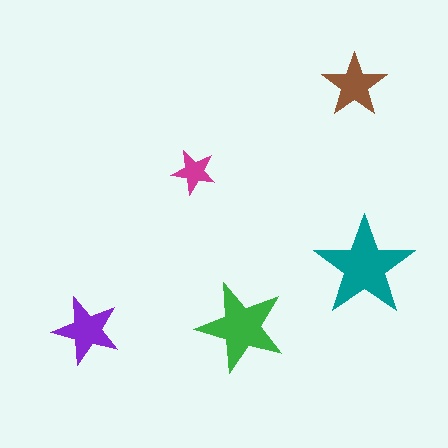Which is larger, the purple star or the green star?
The green one.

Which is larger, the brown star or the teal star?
The teal one.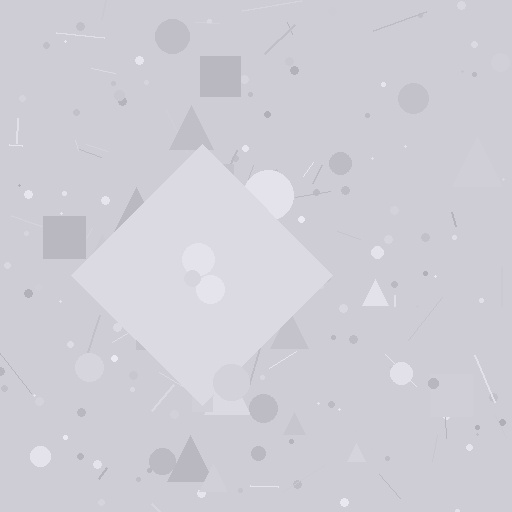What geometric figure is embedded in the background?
A diamond is embedded in the background.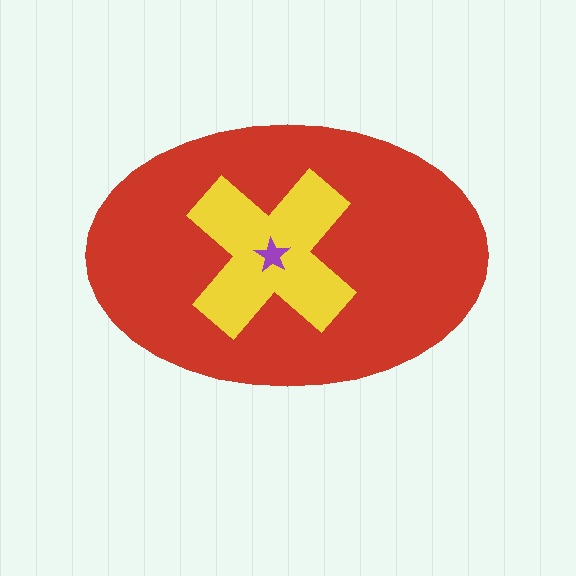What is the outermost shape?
The red ellipse.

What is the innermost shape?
The purple star.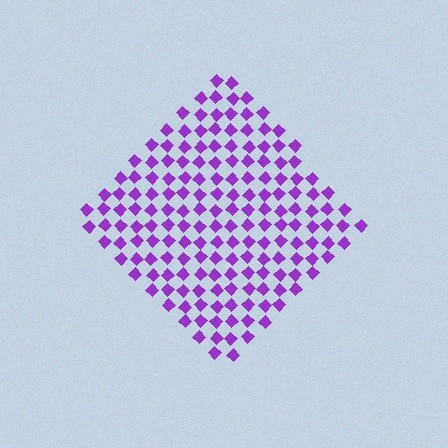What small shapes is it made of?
It is made of small diamonds.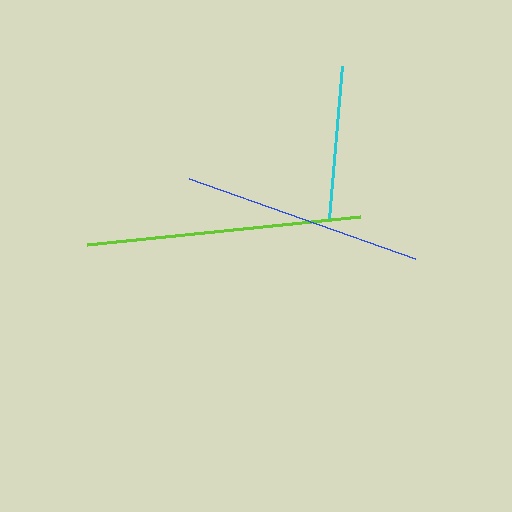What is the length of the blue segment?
The blue segment is approximately 240 pixels long.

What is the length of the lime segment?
The lime segment is approximately 274 pixels long.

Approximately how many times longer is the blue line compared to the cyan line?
The blue line is approximately 1.6 times the length of the cyan line.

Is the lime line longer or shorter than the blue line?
The lime line is longer than the blue line.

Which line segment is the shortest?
The cyan line is the shortest at approximately 153 pixels.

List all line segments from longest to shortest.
From longest to shortest: lime, blue, cyan.